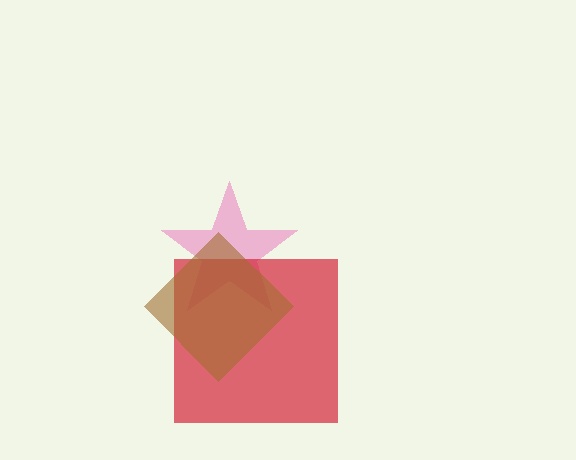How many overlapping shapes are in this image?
There are 3 overlapping shapes in the image.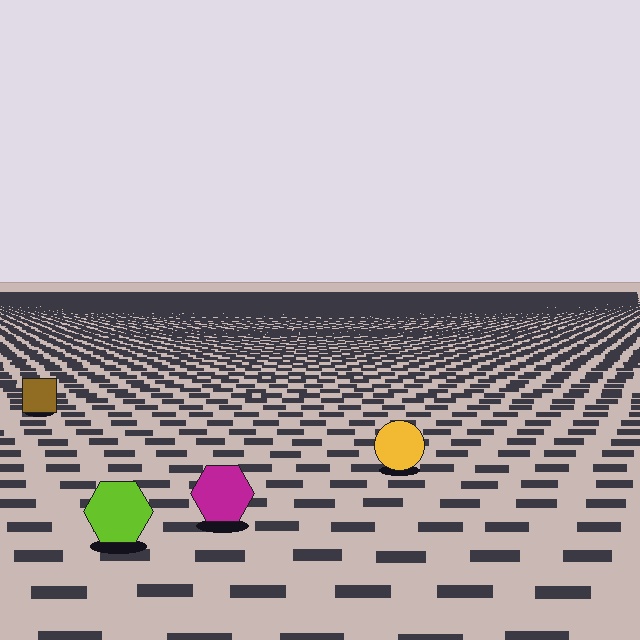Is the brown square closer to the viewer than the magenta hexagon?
No. The magenta hexagon is closer — you can tell from the texture gradient: the ground texture is coarser near it.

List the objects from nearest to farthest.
From nearest to farthest: the lime hexagon, the magenta hexagon, the yellow circle, the brown square.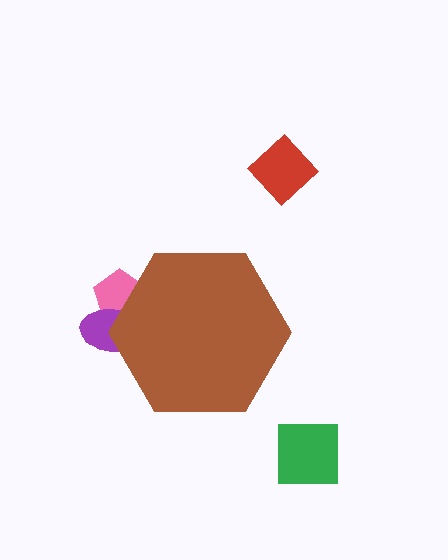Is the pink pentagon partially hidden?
Yes, the pink pentagon is partially hidden behind the brown hexagon.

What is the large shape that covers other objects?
A brown hexagon.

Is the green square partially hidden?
No, the green square is fully visible.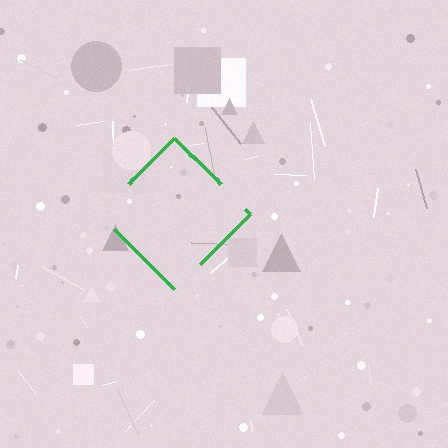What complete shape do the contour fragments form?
The contour fragments form a diamond.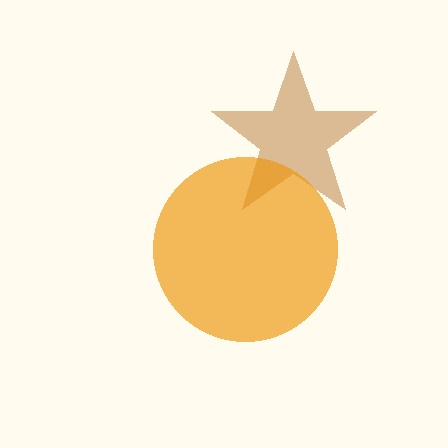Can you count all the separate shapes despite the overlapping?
Yes, there are 2 separate shapes.